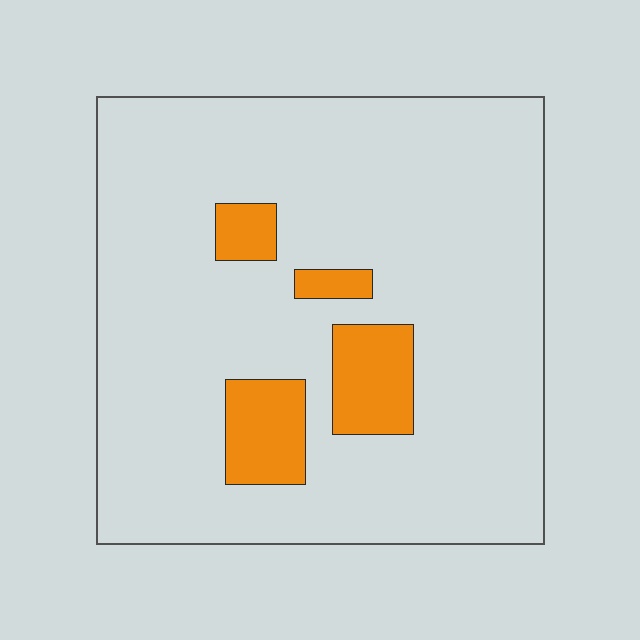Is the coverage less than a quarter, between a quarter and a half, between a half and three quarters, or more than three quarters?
Less than a quarter.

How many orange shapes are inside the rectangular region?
4.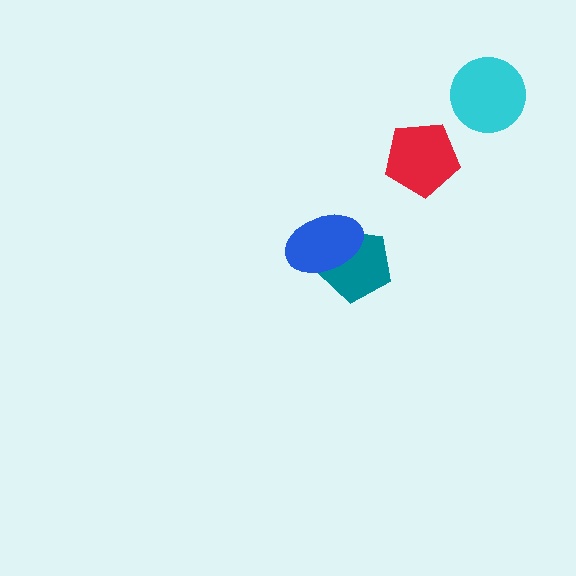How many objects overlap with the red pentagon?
0 objects overlap with the red pentagon.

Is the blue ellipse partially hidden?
No, no other shape covers it.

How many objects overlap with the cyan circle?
0 objects overlap with the cyan circle.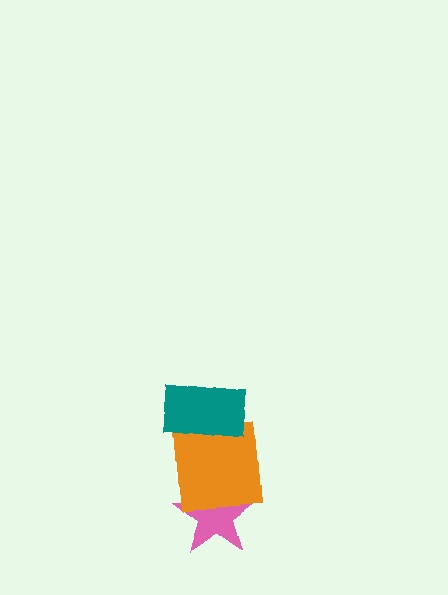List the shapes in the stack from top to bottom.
From top to bottom: the teal rectangle, the orange square, the pink star.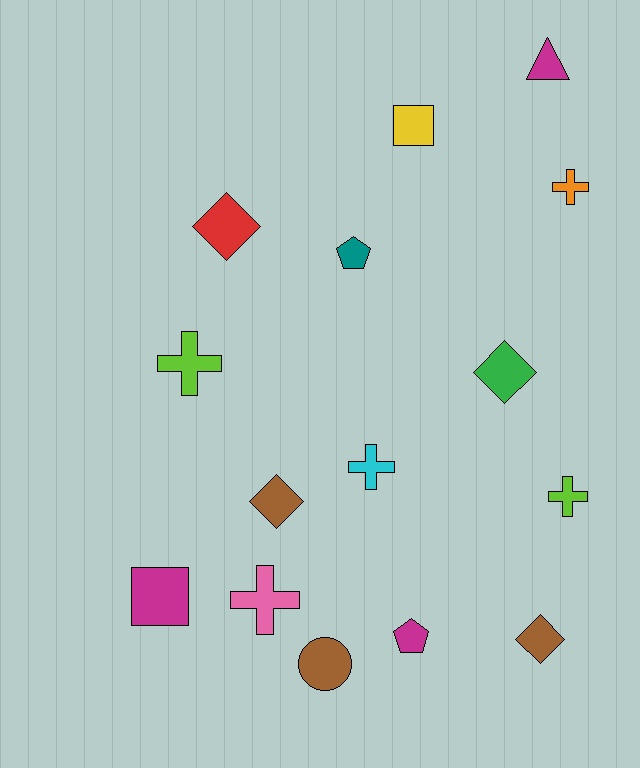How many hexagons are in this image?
There are no hexagons.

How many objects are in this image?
There are 15 objects.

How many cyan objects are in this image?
There is 1 cyan object.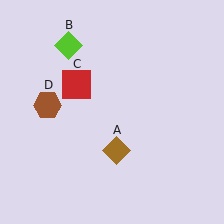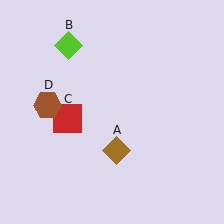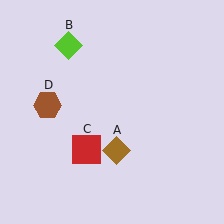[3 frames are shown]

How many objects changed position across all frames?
1 object changed position: red square (object C).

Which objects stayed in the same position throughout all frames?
Brown diamond (object A) and lime diamond (object B) and brown hexagon (object D) remained stationary.